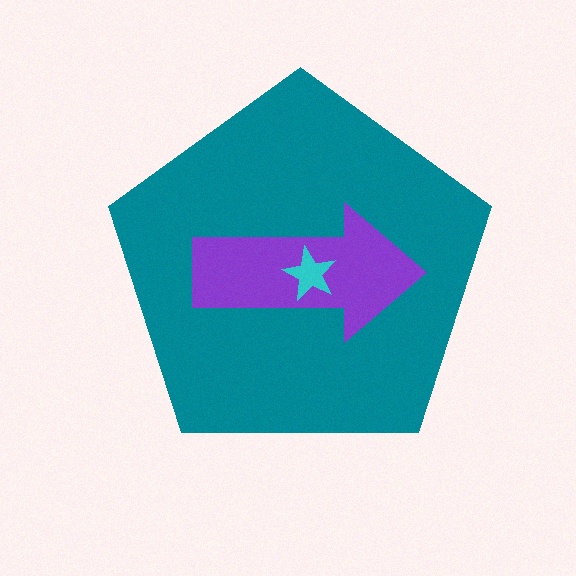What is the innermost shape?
The cyan star.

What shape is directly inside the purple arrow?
The cyan star.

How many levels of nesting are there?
3.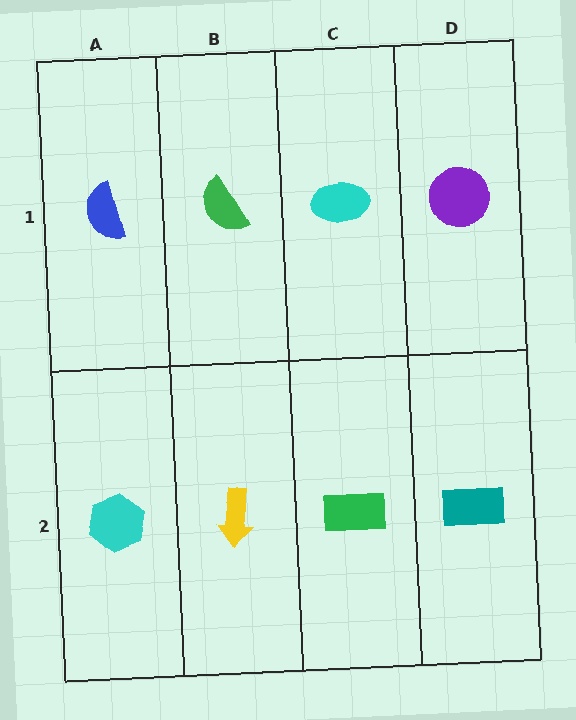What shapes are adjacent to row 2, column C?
A cyan ellipse (row 1, column C), a yellow arrow (row 2, column B), a teal rectangle (row 2, column D).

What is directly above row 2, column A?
A blue semicircle.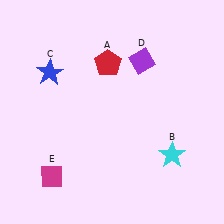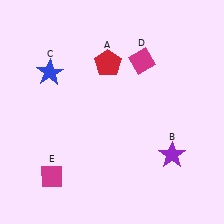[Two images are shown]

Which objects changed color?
B changed from cyan to purple. D changed from purple to magenta.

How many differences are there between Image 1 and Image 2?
There are 2 differences between the two images.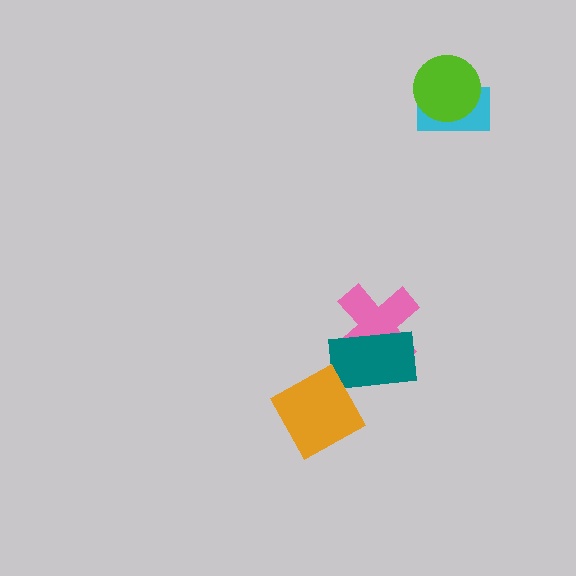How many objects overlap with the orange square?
0 objects overlap with the orange square.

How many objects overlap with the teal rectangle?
1 object overlaps with the teal rectangle.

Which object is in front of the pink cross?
The teal rectangle is in front of the pink cross.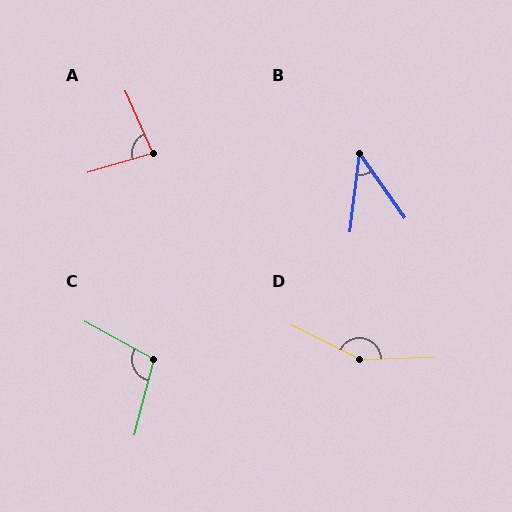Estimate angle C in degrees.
Approximately 104 degrees.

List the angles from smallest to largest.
B (42°), A (83°), C (104°), D (152°).